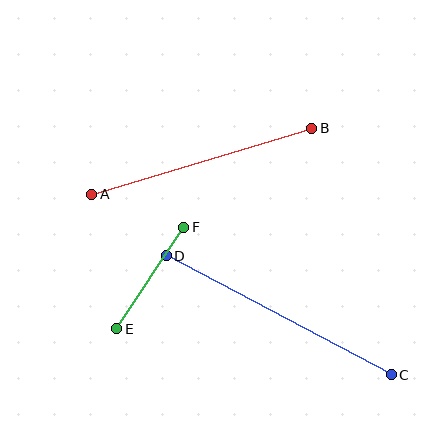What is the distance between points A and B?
The distance is approximately 230 pixels.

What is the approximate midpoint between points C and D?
The midpoint is at approximately (279, 315) pixels.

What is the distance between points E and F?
The distance is approximately 121 pixels.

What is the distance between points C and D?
The distance is approximately 254 pixels.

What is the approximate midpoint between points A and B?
The midpoint is at approximately (202, 161) pixels.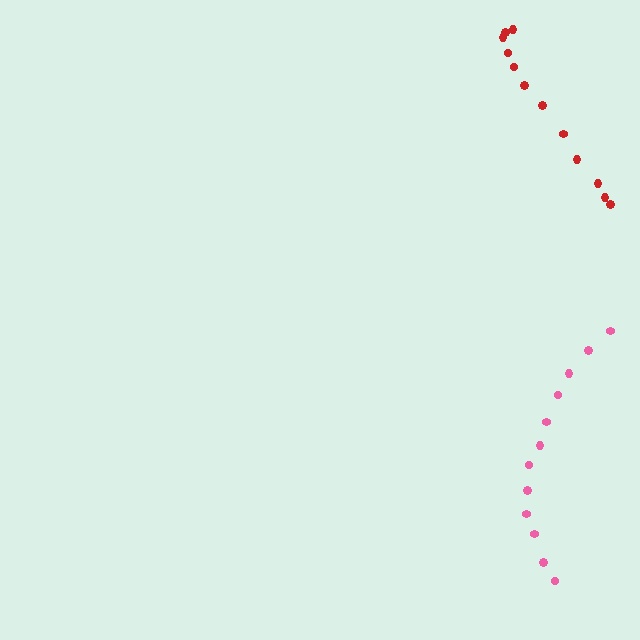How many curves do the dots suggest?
There are 2 distinct paths.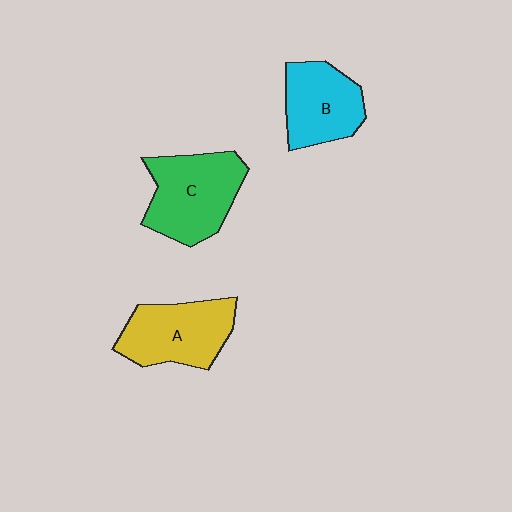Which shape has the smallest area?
Shape B (cyan).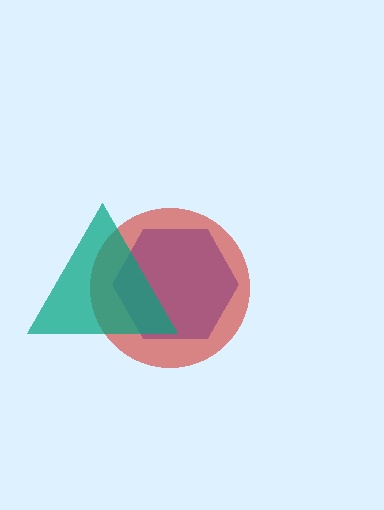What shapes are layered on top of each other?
The layered shapes are: a blue hexagon, a red circle, a teal triangle.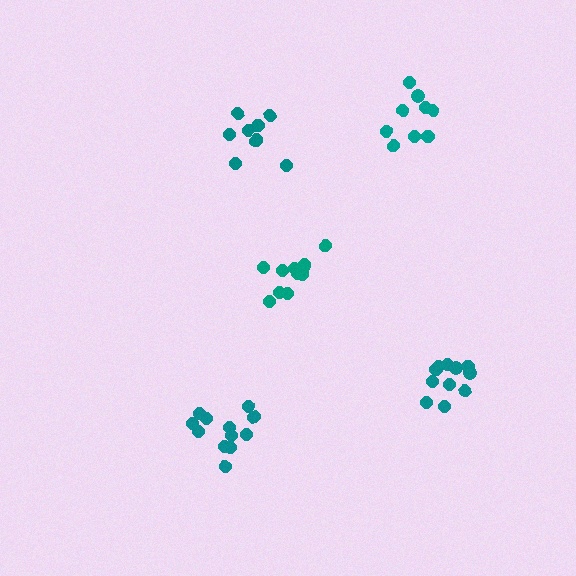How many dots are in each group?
Group 1: 12 dots, Group 2: 12 dots, Group 3: 11 dots, Group 4: 10 dots, Group 5: 9 dots (54 total).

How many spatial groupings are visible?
There are 5 spatial groupings.